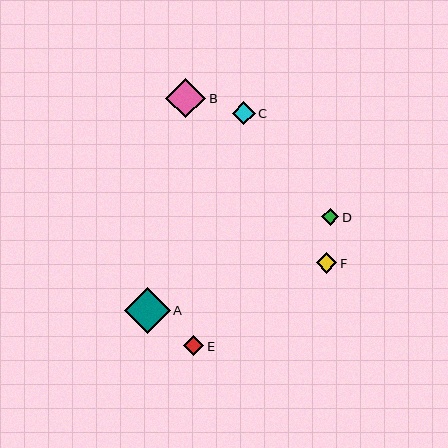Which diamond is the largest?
Diamond A is the largest with a size of approximately 46 pixels.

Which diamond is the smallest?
Diamond D is the smallest with a size of approximately 17 pixels.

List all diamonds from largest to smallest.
From largest to smallest: A, B, C, F, E, D.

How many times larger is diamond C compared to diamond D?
Diamond C is approximately 1.4 times the size of diamond D.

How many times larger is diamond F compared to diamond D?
Diamond F is approximately 1.2 times the size of diamond D.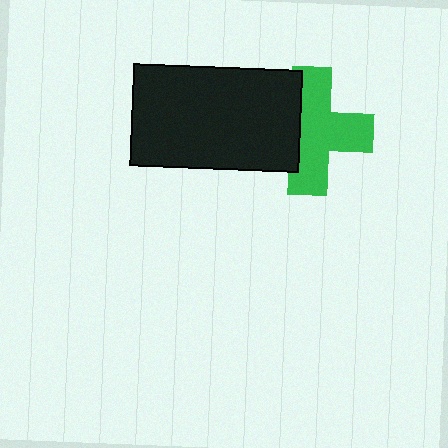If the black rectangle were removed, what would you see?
You would see the complete green cross.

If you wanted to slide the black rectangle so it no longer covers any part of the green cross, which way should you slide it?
Slide it left — that is the most direct way to separate the two shapes.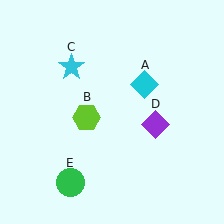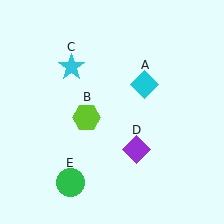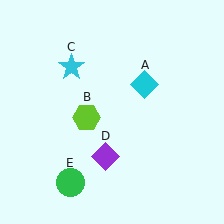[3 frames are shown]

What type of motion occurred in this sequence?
The purple diamond (object D) rotated clockwise around the center of the scene.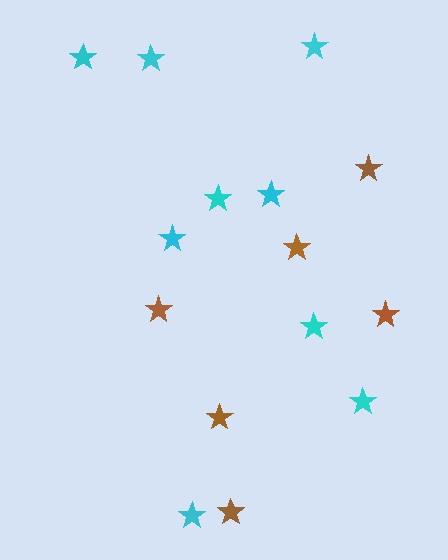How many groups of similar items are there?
There are 2 groups: one group of brown stars (6) and one group of cyan stars (9).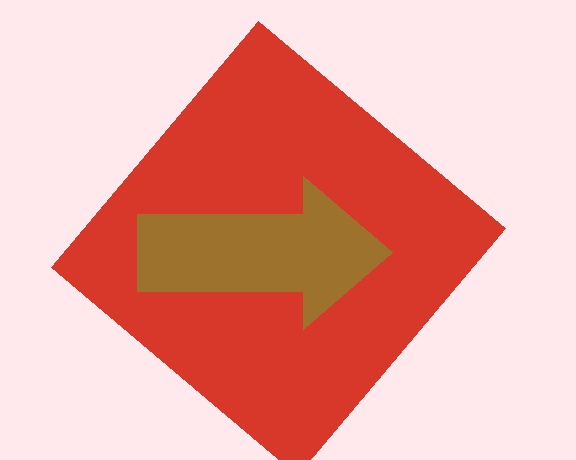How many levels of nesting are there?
2.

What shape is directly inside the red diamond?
The brown arrow.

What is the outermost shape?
The red diamond.